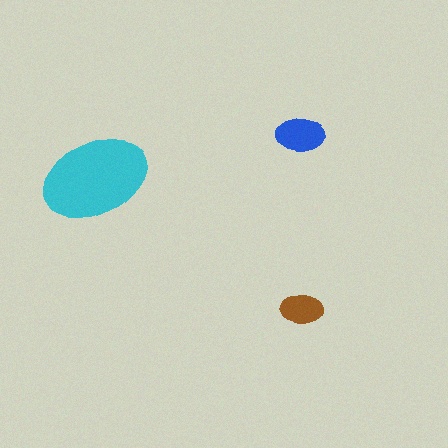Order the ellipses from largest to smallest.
the cyan one, the blue one, the brown one.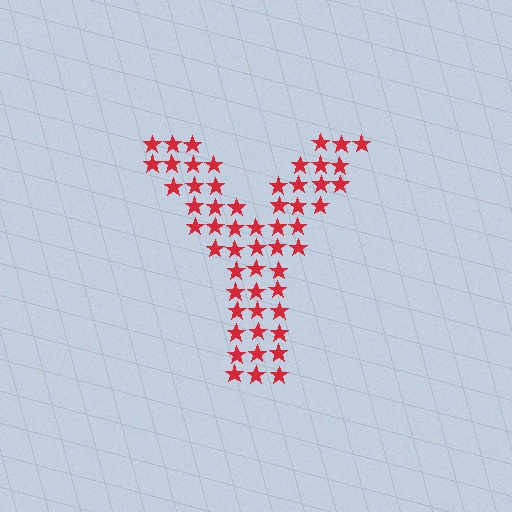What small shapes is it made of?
It is made of small stars.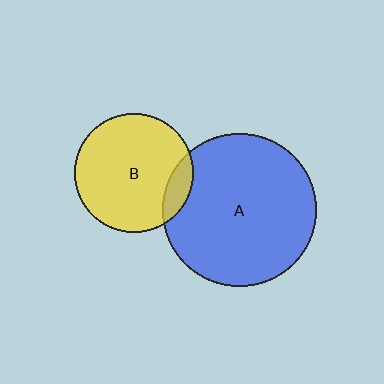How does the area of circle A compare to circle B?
Approximately 1.6 times.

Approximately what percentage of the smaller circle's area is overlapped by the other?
Approximately 10%.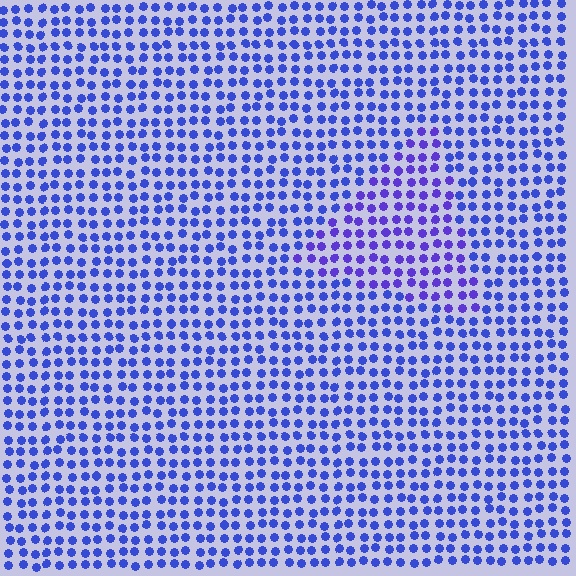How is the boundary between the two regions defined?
The boundary is defined purely by a slight shift in hue (about 23 degrees). Spacing, size, and orientation are identical on both sides.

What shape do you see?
I see a triangle.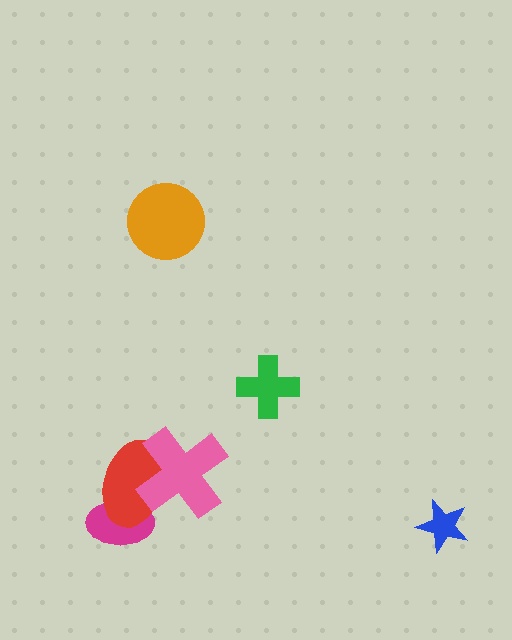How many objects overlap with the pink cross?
1 object overlaps with the pink cross.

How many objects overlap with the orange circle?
0 objects overlap with the orange circle.